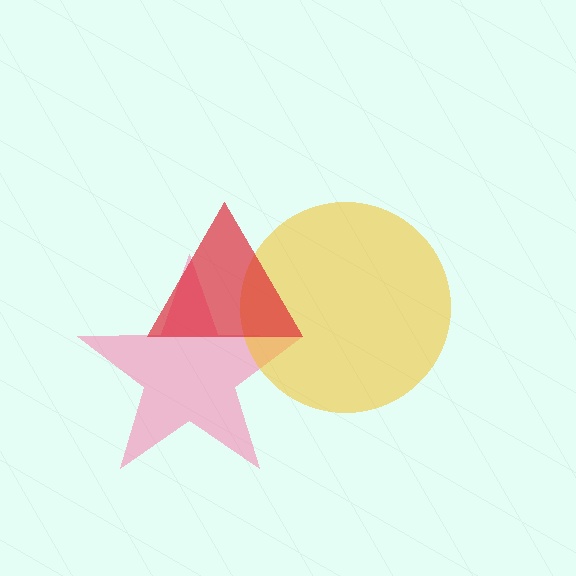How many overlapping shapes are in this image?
There are 3 overlapping shapes in the image.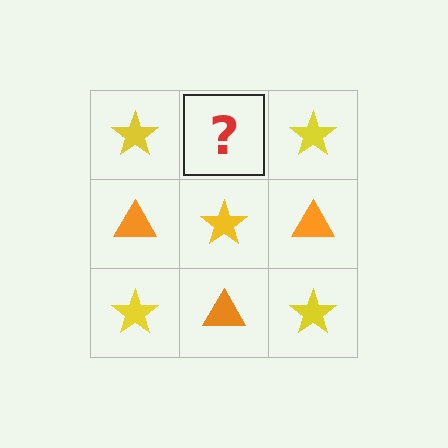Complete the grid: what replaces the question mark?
The question mark should be replaced with an orange triangle.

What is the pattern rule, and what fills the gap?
The rule is that it alternates yellow star and orange triangle in a checkerboard pattern. The gap should be filled with an orange triangle.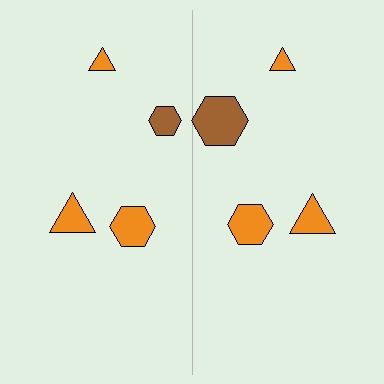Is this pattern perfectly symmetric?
No, the pattern is not perfectly symmetric. The brown hexagon on the right side has a different size than its mirror counterpart.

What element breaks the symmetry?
The brown hexagon on the right side has a different size than its mirror counterpart.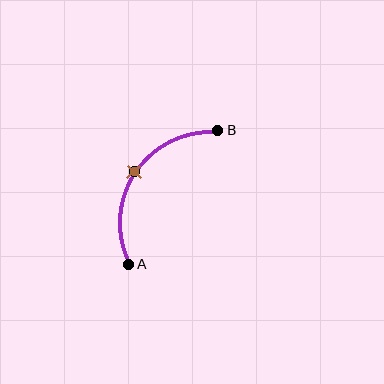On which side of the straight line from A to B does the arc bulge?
The arc bulges to the left of the straight line connecting A and B.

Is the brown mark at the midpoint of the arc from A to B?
Yes. The brown mark lies on the arc at equal arc-length from both A and B — it is the arc midpoint.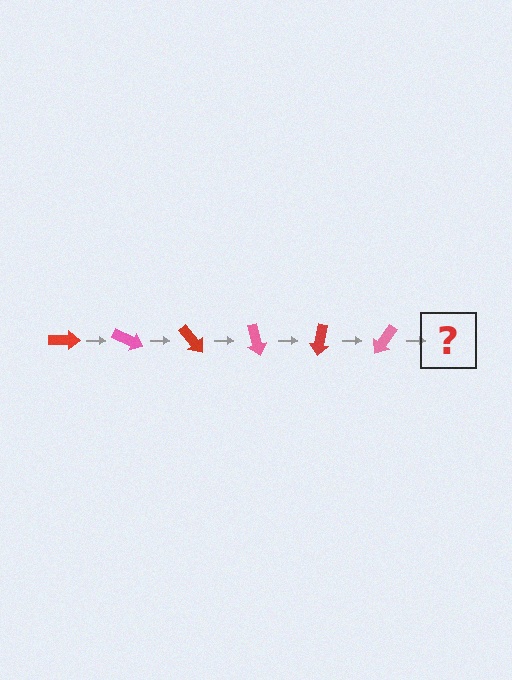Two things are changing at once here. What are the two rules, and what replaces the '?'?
The two rules are that it rotates 25 degrees each step and the color cycles through red and pink. The '?' should be a red arrow, rotated 150 degrees from the start.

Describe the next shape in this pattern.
It should be a red arrow, rotated 150 degrees from the start.